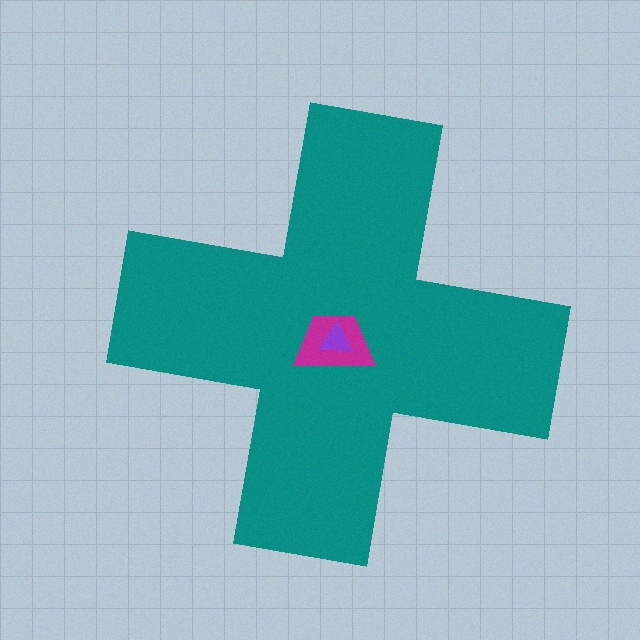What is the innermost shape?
The purple triangle.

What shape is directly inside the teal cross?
The magenta trapezoid.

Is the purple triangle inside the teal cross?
Yes.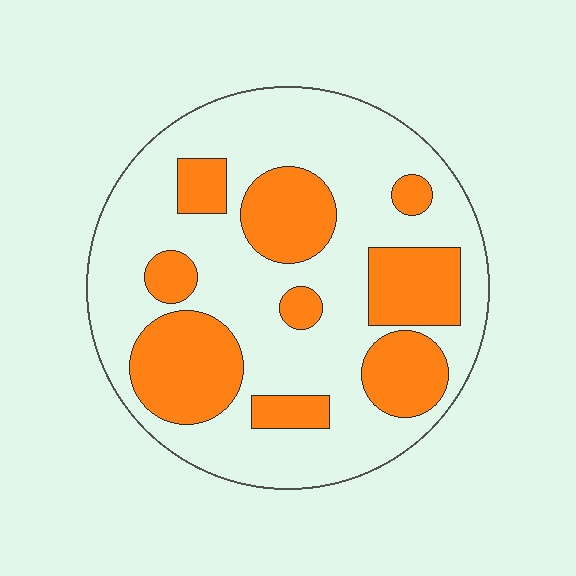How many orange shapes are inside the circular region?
9.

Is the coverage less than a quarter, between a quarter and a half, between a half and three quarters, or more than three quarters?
Between a quarter and a half.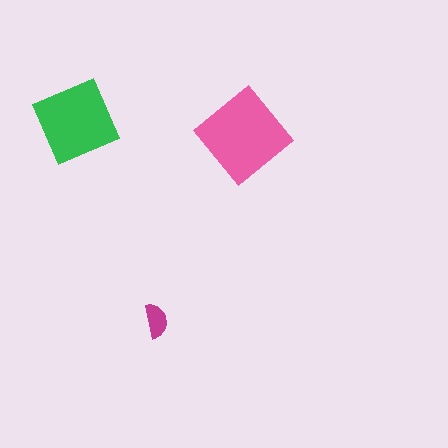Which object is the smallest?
The magenta semicircle.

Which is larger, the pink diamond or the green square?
The pink diamond.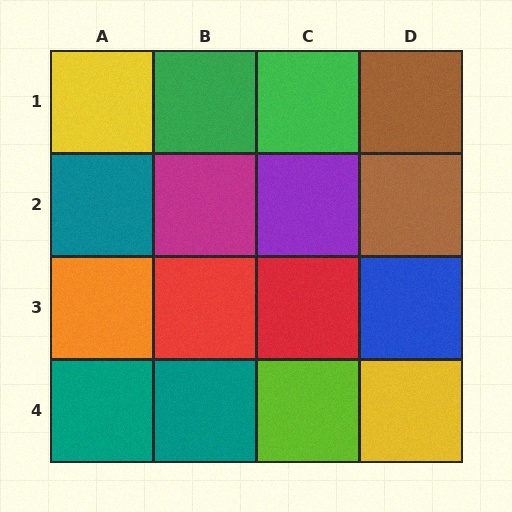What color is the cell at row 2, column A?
Teal.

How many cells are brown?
2 cells are brown.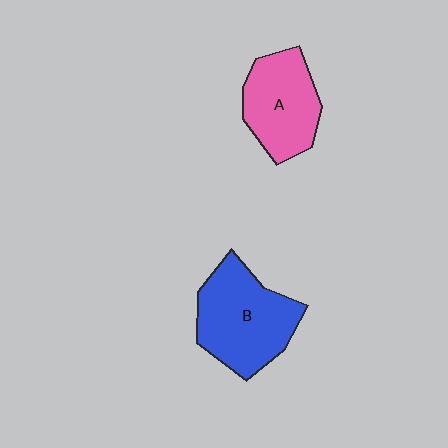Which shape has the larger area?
Shape B (blue).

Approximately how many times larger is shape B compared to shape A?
Approximately 1.3 times.